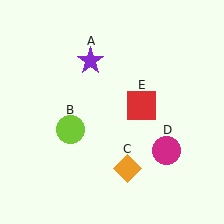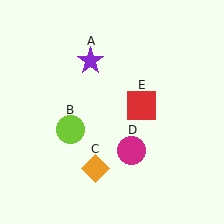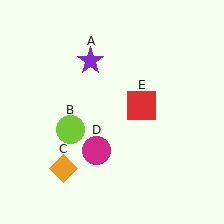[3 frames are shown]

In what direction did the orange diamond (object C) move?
The orange diamond (object C) moved left.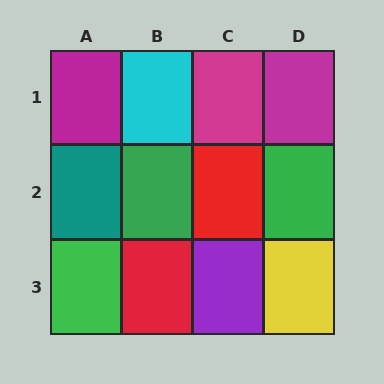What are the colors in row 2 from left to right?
Teal, green, red, green.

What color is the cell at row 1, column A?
Magenta.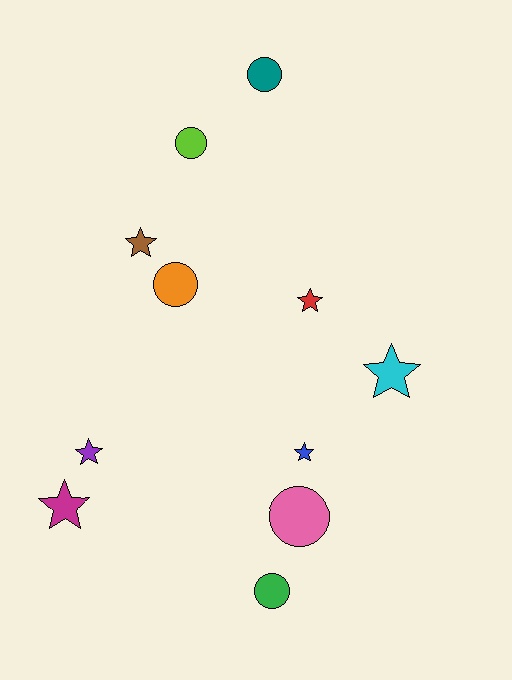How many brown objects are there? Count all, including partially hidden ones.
There is 1 brown object.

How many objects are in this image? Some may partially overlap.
There are 11 objects.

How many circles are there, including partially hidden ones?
There are 5 circles.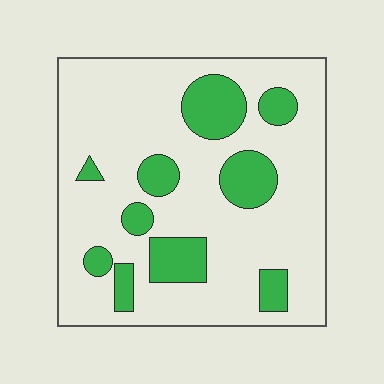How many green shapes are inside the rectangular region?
10.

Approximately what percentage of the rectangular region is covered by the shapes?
Approximately 20%.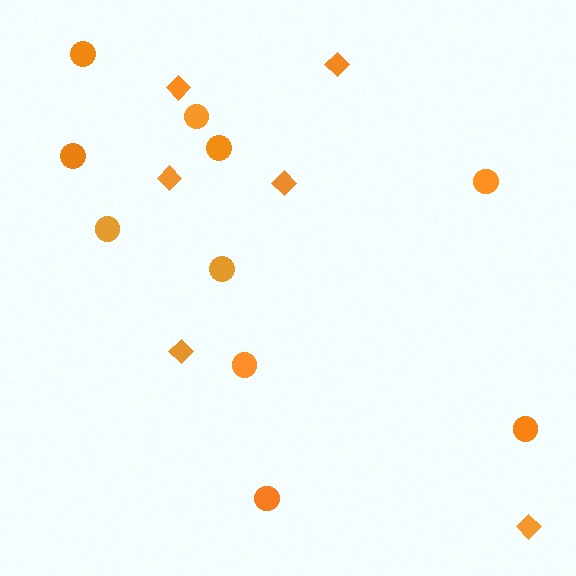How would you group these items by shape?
There are 2 groups: one group of diamonds (6) and one group of circles (10).